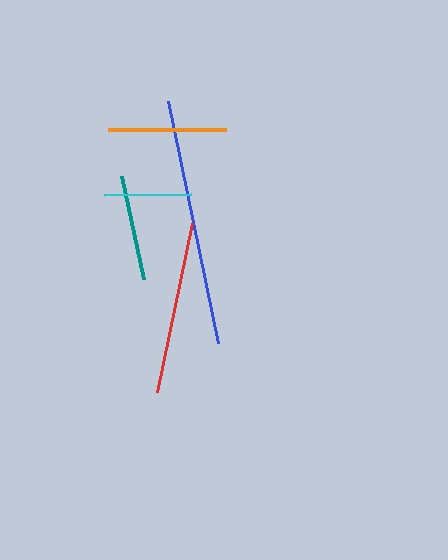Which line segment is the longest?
The blue line is the longest at approximately 247 pixels.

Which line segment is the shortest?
The cyan line is the shortest at approximately 87 pixels.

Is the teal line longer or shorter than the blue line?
The blue line is longer than the teal line.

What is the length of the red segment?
The red segment is approximately 173 pixels long.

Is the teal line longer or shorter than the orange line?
The orange line is longer than the teal line.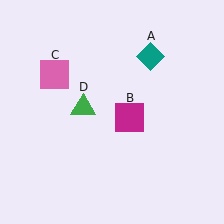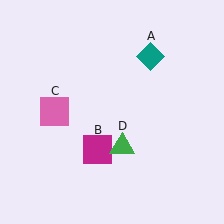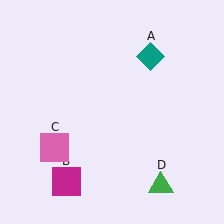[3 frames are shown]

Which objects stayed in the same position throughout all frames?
Teal diamond (object A) remained stationary.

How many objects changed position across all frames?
3 objects changed position: magenta square (object B), pink square (object C), green triangle (object D).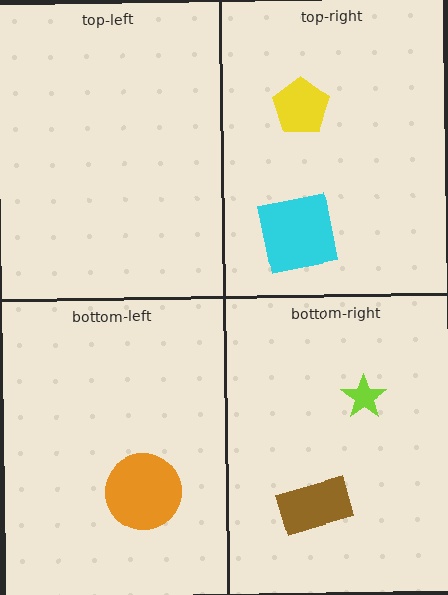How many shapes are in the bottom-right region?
2.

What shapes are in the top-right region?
The yellow pentagon, the cyan square.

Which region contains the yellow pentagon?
The top-right region.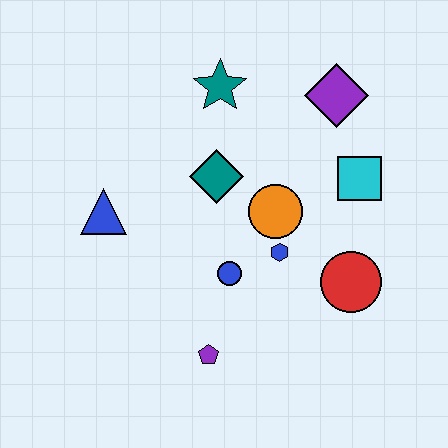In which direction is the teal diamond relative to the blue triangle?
The teal diamond is to the right of the blue triangle.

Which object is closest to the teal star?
The teal diamond is closest to the teal star.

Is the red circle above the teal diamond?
No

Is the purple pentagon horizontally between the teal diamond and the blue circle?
No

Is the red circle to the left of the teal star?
No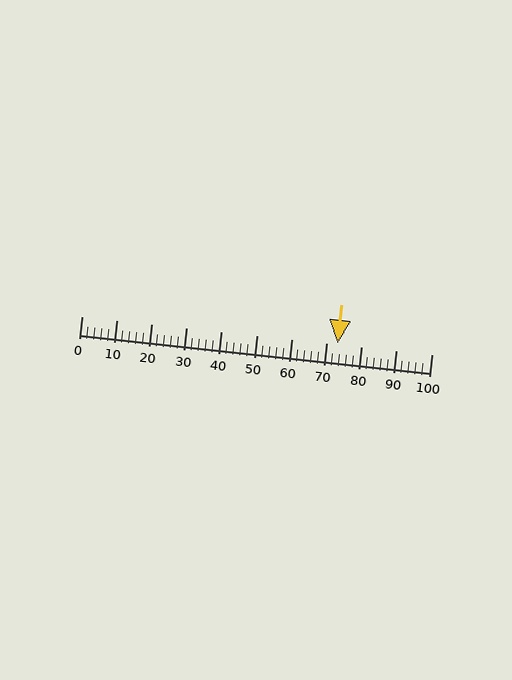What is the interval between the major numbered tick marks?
The major tick marks are spaced 10 units apart.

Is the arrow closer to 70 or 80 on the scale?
The arrow is closer to 70.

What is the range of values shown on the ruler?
The ruler shows values from 0 to 100.